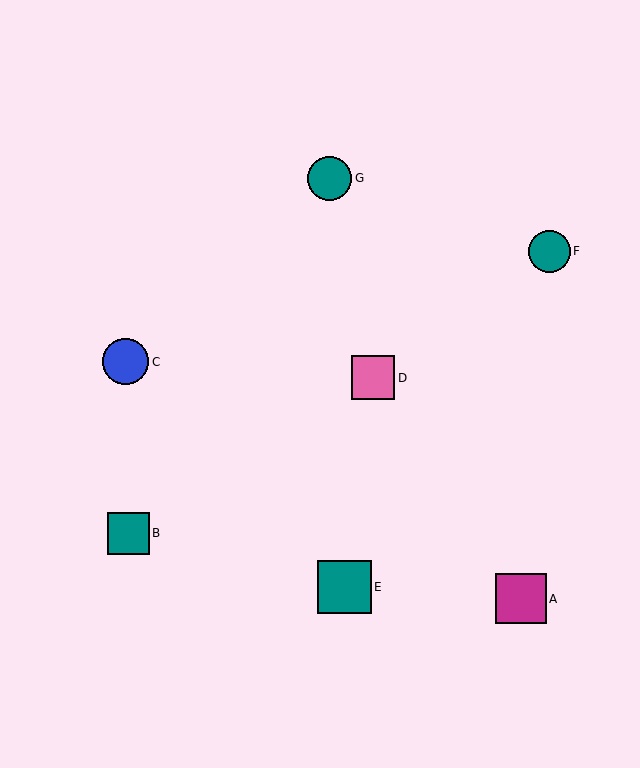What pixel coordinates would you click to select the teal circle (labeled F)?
Click at (549, 251) to select the teal circle F.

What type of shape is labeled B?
Shape B is a teal square.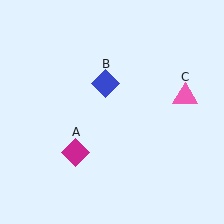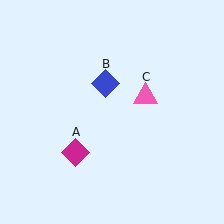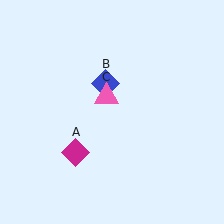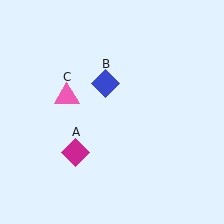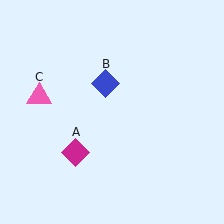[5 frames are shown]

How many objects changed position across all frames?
1 object changed position: pink triangle (object C).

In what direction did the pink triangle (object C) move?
The pink triangle (object C) moved left.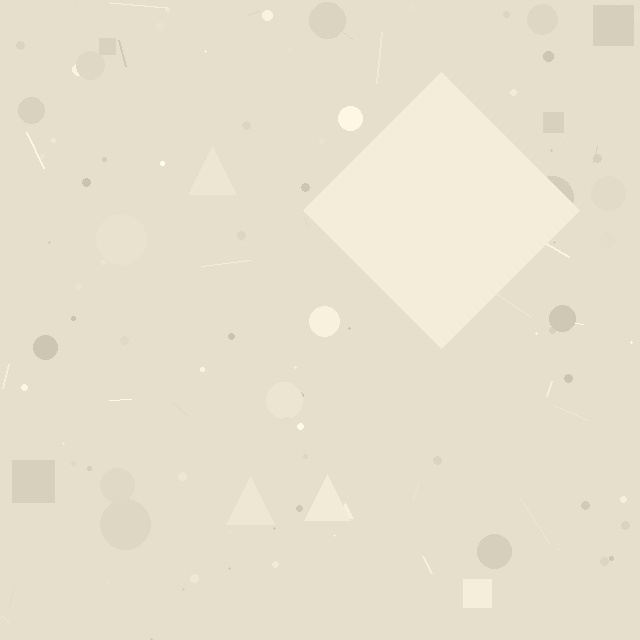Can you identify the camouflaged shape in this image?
The camouflaged shape is a diamond.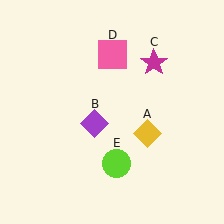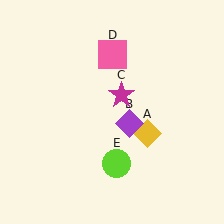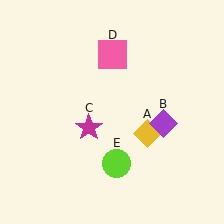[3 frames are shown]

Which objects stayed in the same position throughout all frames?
Yellow diamond (object A) and pink square (object D) and lime circle (object E) remained stationary.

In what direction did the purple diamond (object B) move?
The purple diamond (object B) moved right.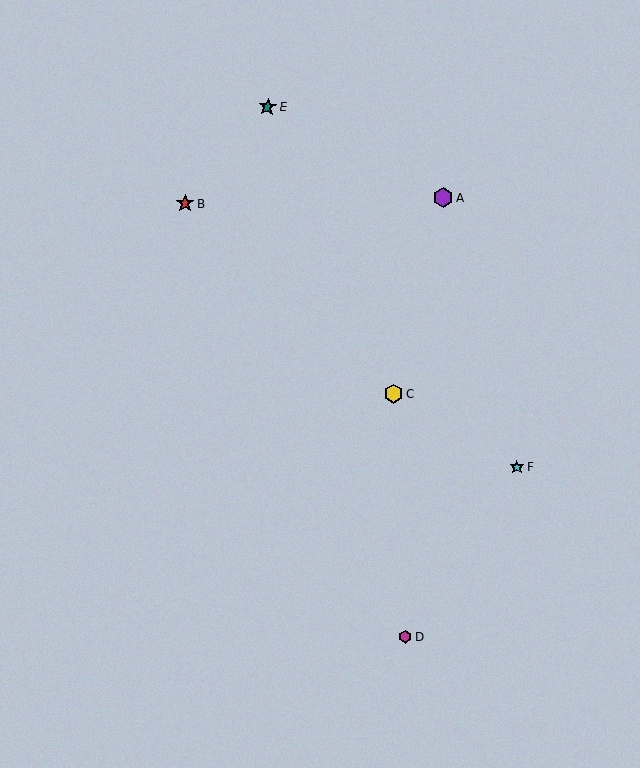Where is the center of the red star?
The center of the red star is at (185, 203).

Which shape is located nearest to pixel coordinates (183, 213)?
The red star (labeled B) at (185, 203) is nearest to that location.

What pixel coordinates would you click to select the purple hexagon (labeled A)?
Click at (443, 198) to select the purple hexagon A.